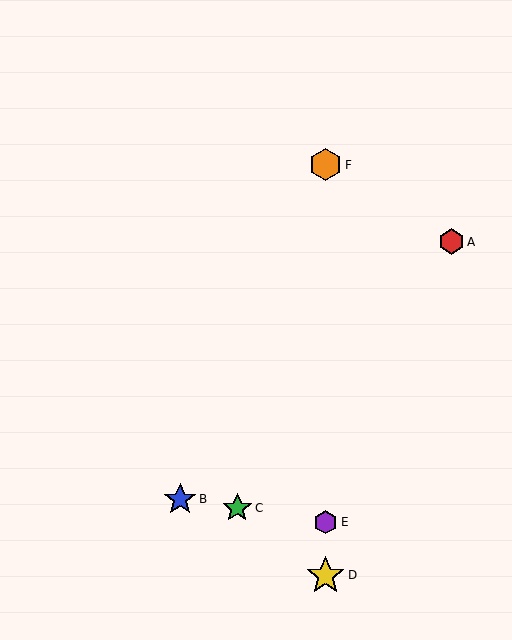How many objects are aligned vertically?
3 objects (D, E, F) are aligned vertically.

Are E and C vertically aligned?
No, E is at x≈326 and C is at x≈237.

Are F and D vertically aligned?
Yes, both are at x≈326.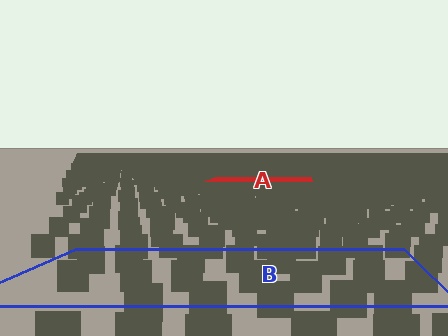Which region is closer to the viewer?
Region B is closer. The texture elements there are larger and more spread out.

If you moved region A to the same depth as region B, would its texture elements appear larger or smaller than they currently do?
They would appear larger. At a closer depth, the same texture elements are projected at a bigger on-screen size.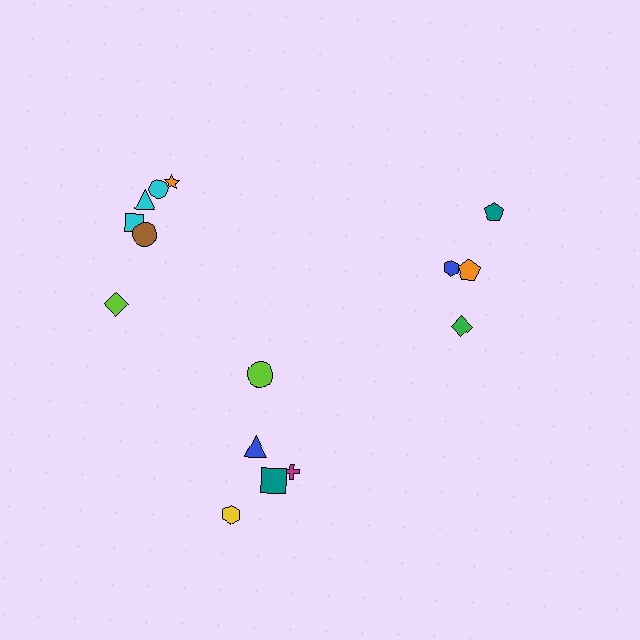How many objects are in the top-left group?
There are 6 objects.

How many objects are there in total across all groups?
There are 15 objects.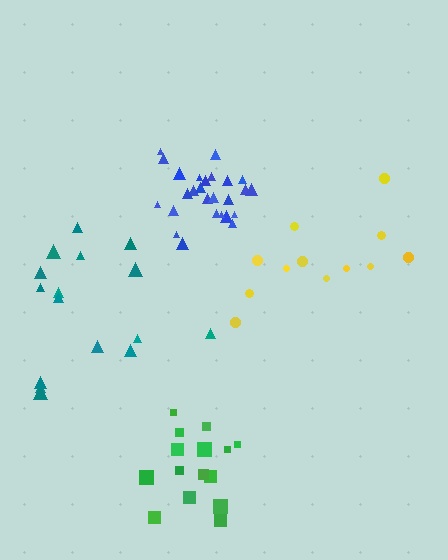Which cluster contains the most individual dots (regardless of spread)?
Blue (26).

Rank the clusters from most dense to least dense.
blue, green, yellow, teal.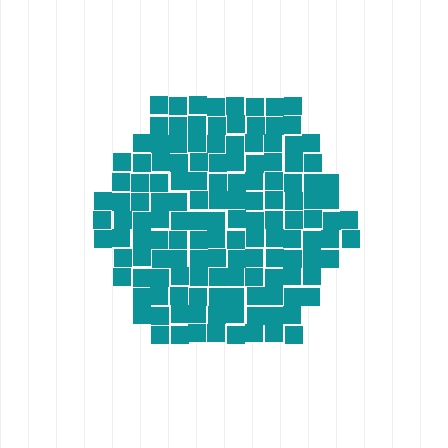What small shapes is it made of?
It is made of small squares.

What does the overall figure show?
The overall figure shows a hexagon.